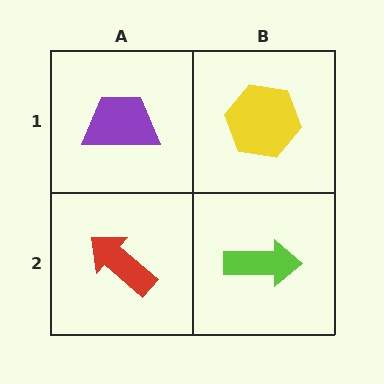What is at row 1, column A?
A purple trapezoid.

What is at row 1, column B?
A yellow hexagon.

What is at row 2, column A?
A red arrow.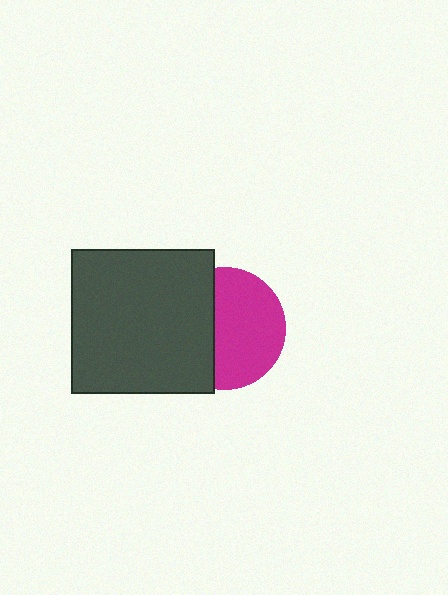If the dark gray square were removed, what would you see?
You would see the complete magenta circle.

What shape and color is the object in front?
The object in front is a dark gray square.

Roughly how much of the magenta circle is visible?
About half of it is visible (roughly 59%).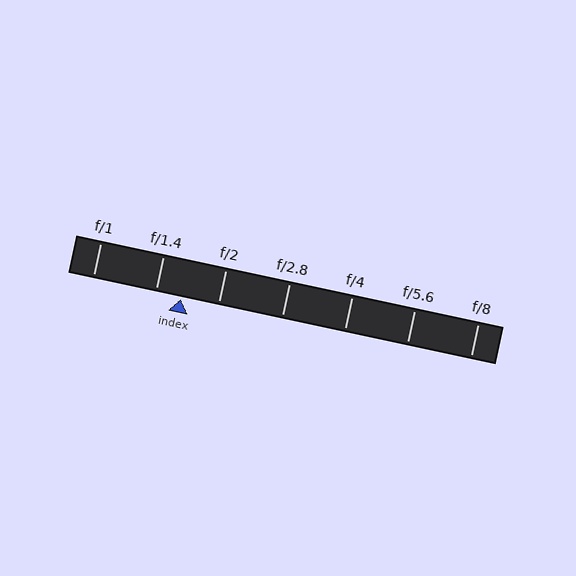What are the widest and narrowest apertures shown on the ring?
The widest aperture shown is f/1 and the narrowest is f/8.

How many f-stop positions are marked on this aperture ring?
There are 7 f-stop positions marked.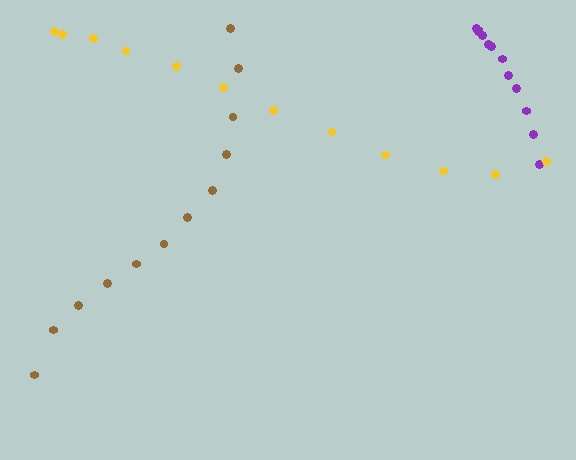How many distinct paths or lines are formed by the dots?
There are 3 distinct paths.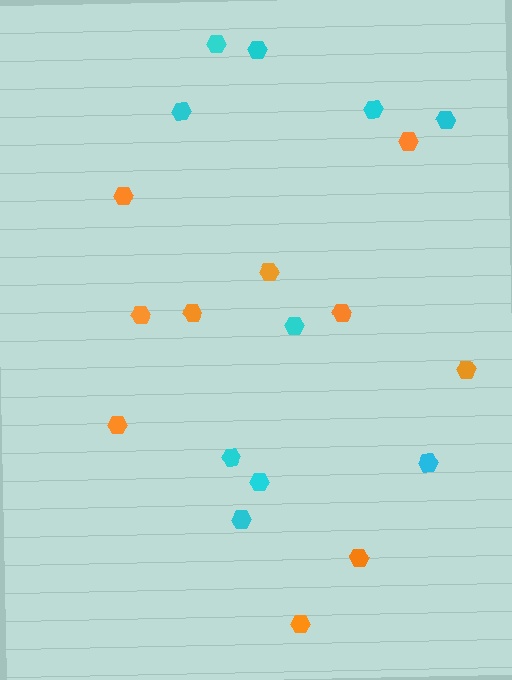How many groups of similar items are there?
There are 2 groups: one group of cyan hexagons (10) and one group of orange hexagons (10).